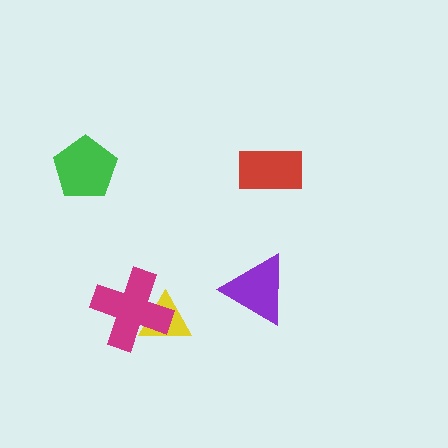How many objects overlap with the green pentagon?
0 objects overlap with the green pentagon.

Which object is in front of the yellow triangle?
The magenta cross is in front of the yellow triangle.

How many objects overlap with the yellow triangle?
1 object overlaps with the yellow triangle.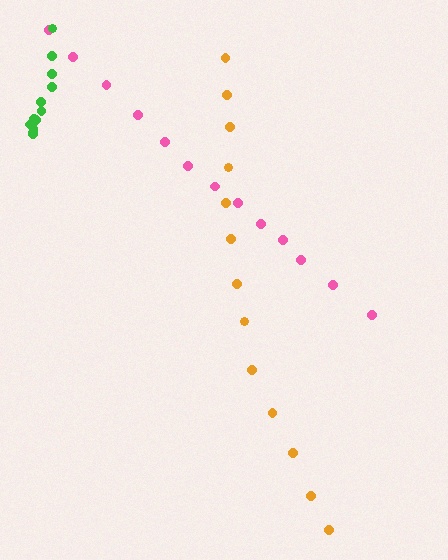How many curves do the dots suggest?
There are 3 distinct paths.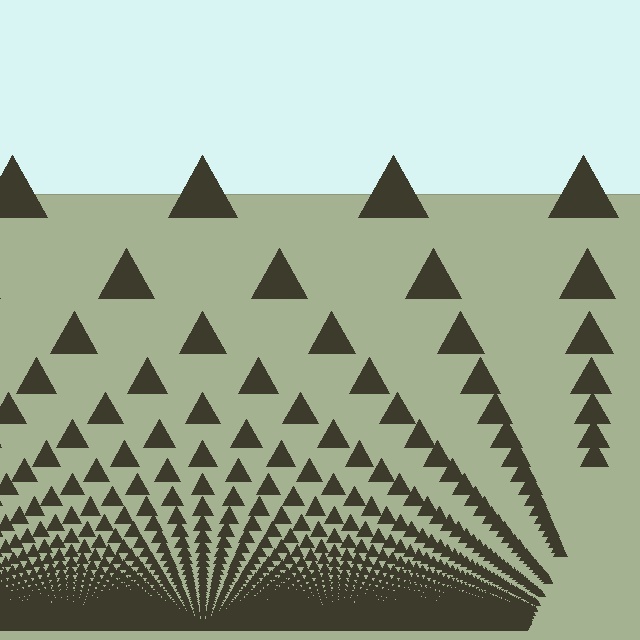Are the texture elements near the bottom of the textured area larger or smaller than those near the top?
Smaller. The gradient is inverted — elements near the bottom are smaller and denser.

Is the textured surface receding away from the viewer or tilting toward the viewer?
The surface appears to tilt toward the viewer. Texture elements get larger and sparser toward the top.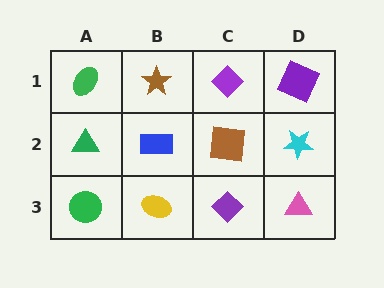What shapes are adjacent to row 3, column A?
A green triangle (row 2, column A), a yellow ellipse (row 3, column B).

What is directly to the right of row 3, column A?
A yellow ellipse.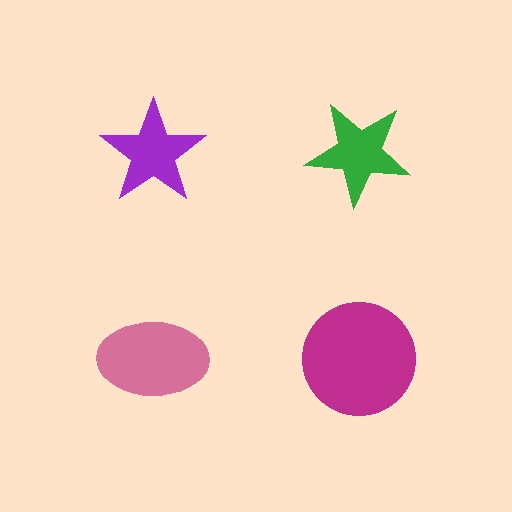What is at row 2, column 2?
A magenta circle.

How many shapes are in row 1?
2 shapes.